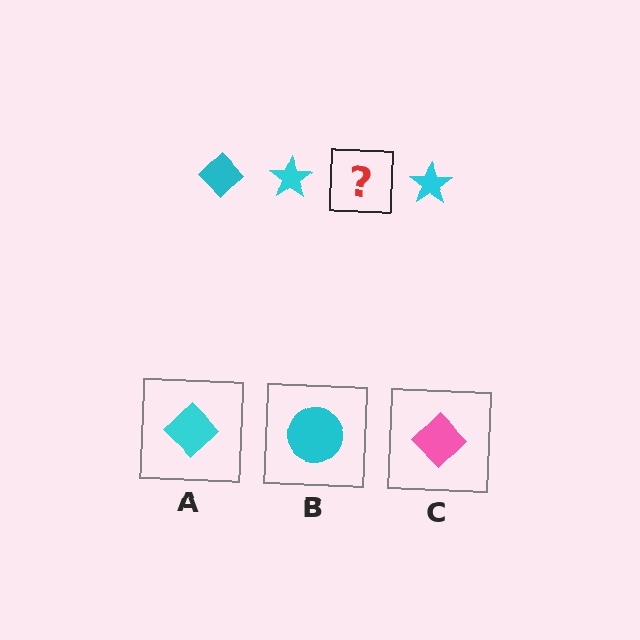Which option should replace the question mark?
Option A.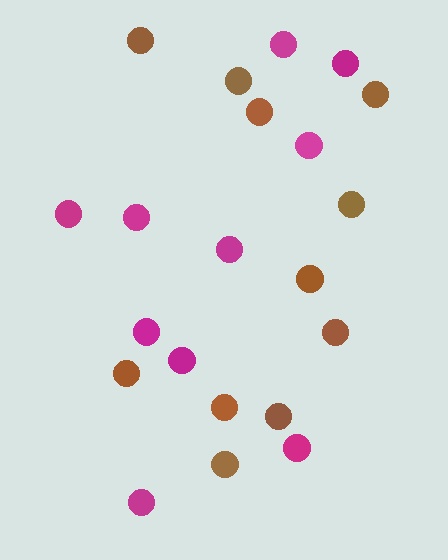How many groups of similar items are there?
There are 2 groups: one group of brown circles (11) and one group of magenta circles (10).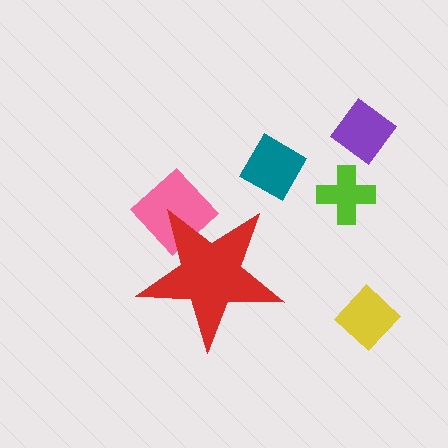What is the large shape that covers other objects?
A red star.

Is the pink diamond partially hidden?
Yes, the pink diamond is partially hidden behind the red star.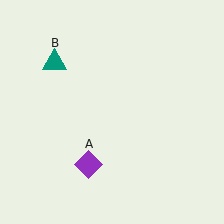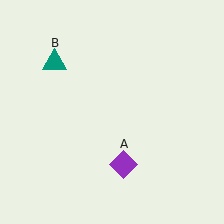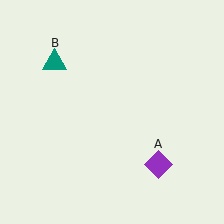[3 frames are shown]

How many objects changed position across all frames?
1 object changed position: purple diamond (object A).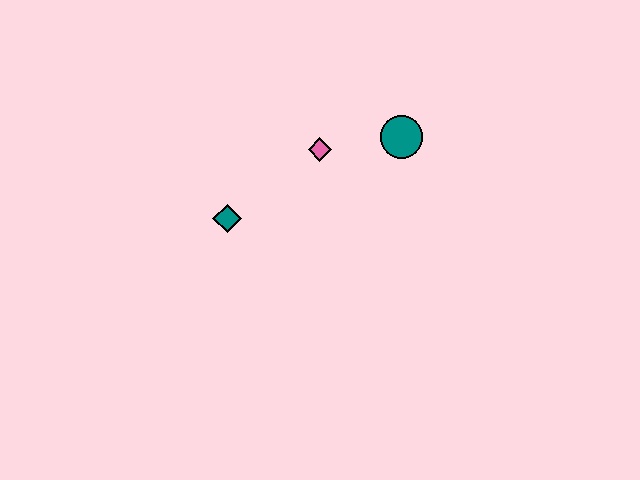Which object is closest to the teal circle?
The pink diamond is closest to the teal circle.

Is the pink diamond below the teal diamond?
No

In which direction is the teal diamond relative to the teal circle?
The teal diamond is to the left of the teal circle.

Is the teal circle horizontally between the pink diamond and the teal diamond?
No